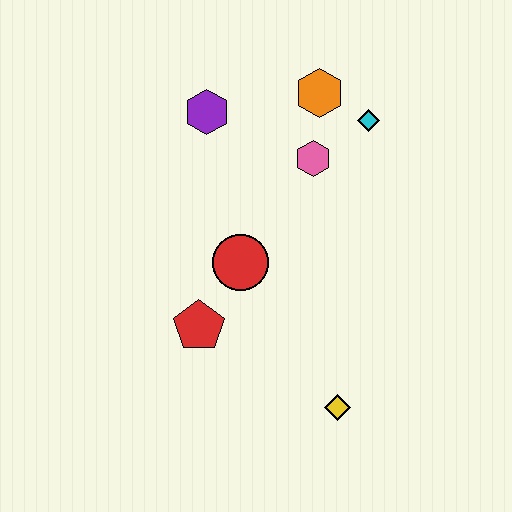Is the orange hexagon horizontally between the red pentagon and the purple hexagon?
No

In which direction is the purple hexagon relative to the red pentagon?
The purple hexagon is above the red pentagon.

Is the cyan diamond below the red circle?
No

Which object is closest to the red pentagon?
The red circle is closest to the red pentagon.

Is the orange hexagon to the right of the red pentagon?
Yes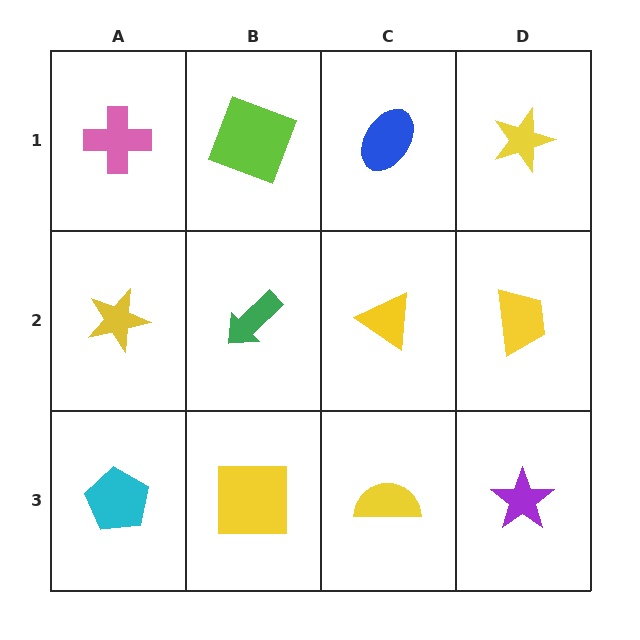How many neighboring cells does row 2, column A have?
3.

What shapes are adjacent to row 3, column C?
A yellow triangle (row 2, column C), a yellow square (row 3, column B), a purple star (row 3, column D).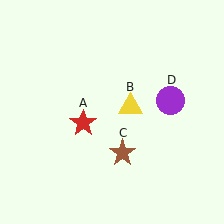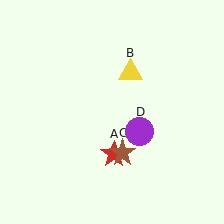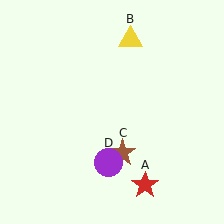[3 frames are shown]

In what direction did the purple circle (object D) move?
The purple circle (object D) moved down and to the left.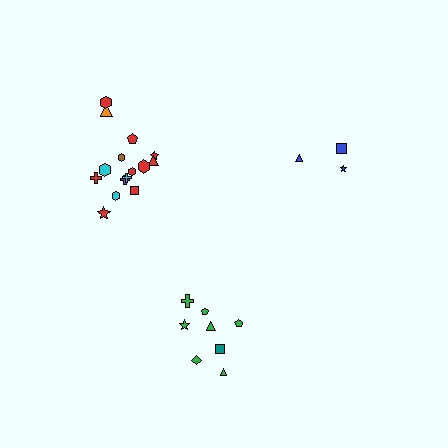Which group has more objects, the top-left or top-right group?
The top-left group.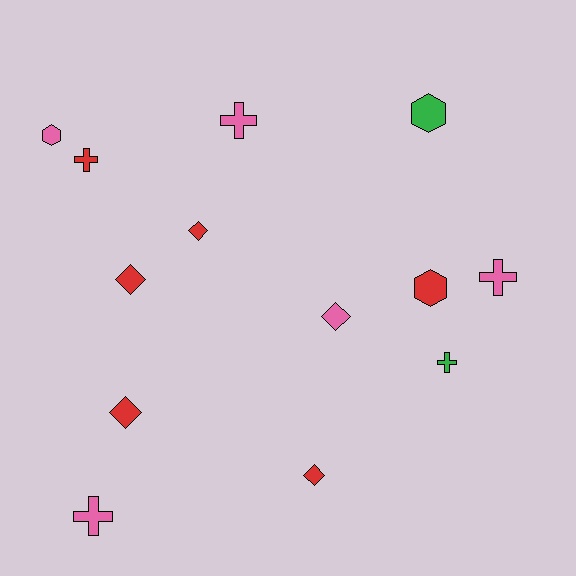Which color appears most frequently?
Red, with 6 objects.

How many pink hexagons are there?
There is 1 pink hexagon.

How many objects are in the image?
There are 13 objects.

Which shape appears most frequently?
Cross, with 5 objects.